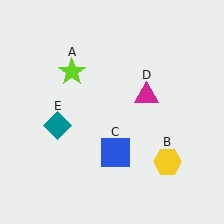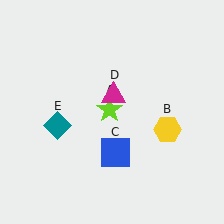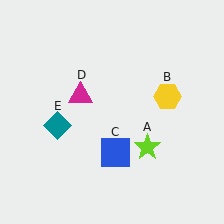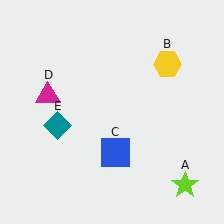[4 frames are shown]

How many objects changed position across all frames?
3 objects changed position: lime star (object A), yellow hexagon (object B), magenta triangle (object D).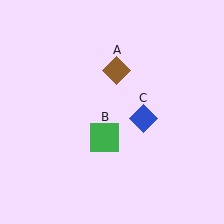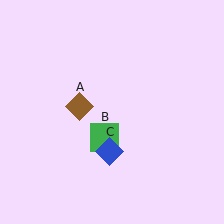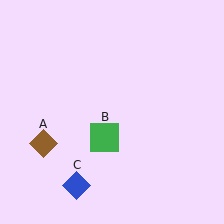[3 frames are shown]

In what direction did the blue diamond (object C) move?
The blue diamond (object C) moved down and to the left.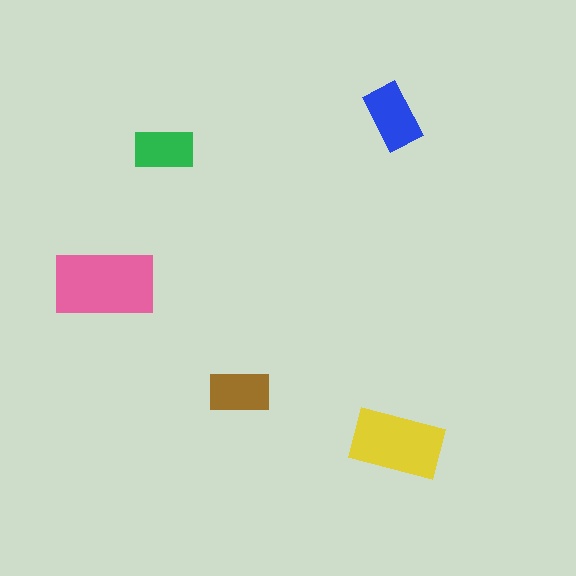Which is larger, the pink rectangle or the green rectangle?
The pink one.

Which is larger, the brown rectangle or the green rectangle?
The brown one.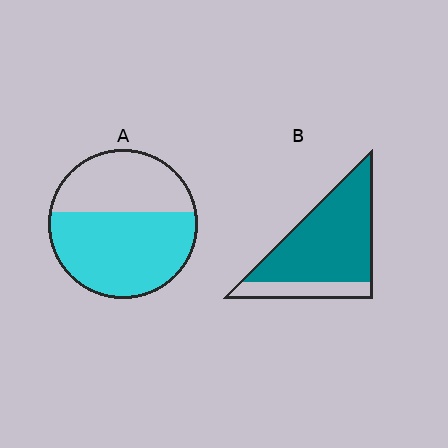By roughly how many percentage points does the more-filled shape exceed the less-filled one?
By roughly 20 percentage points (B over A).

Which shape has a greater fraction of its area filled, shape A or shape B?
Shape B.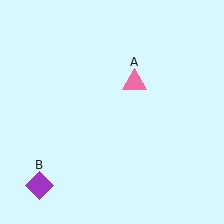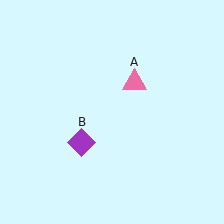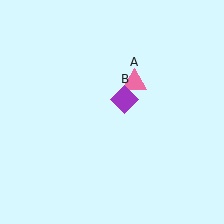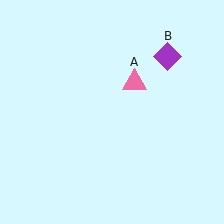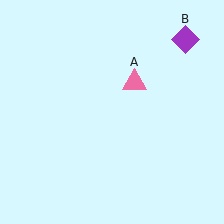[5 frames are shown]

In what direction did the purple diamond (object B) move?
The purple diamond (object B) moved up and to the right.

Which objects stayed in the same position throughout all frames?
Pink triangle (object A) remained stationary.